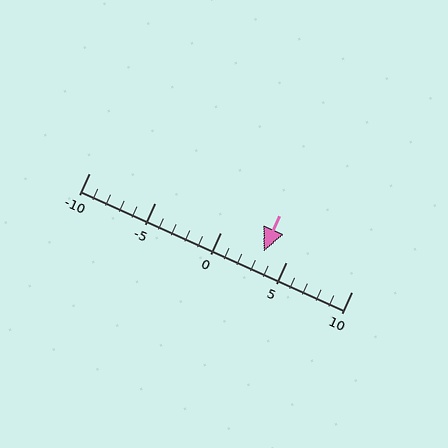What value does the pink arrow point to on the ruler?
The pink arrow points to approximately 3.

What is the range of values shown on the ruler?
The ruler shows values from -10 to 10.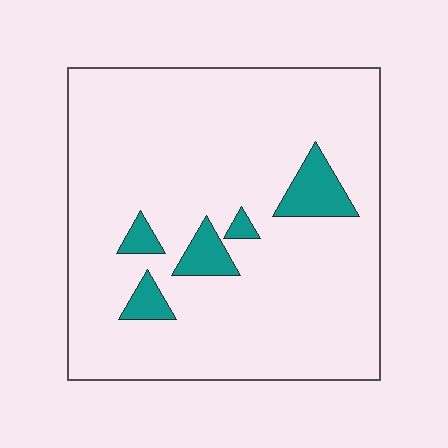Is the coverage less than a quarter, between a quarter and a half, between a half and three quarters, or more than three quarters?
Less than a quarter.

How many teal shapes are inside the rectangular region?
5.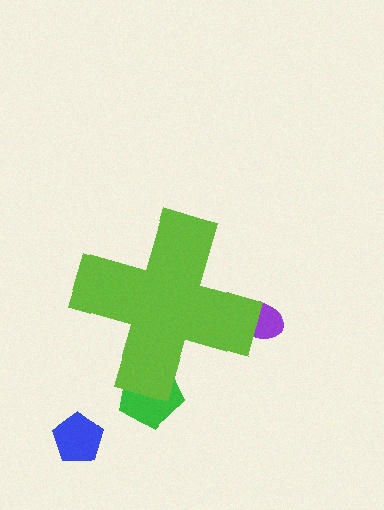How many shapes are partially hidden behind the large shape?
2 shapes are partially hidden.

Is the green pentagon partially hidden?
Yes, the green pentagon is partially hidden behind the lime cross.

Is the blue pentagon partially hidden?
No, the blue pentagon is fully visible.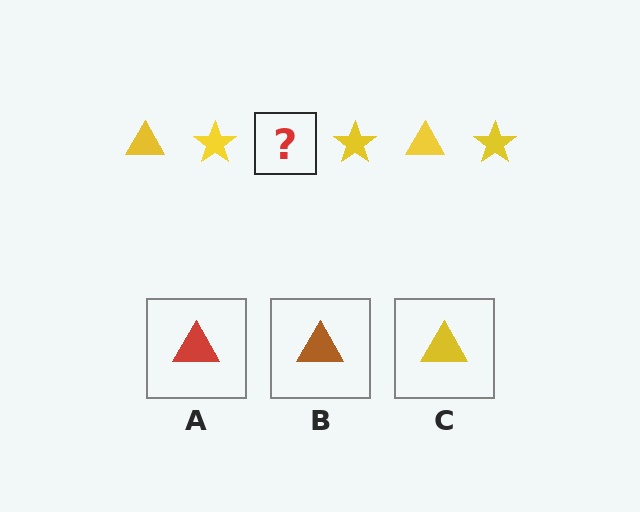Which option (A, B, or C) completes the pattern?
C.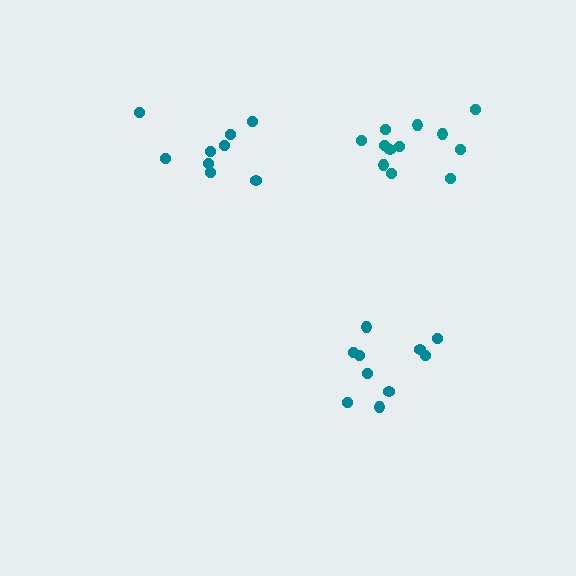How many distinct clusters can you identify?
There are 3 distinct clusters.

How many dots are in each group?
Group 1: 9 dots, Group 2: 10 dots, Group 3: 12 dots (31 total).